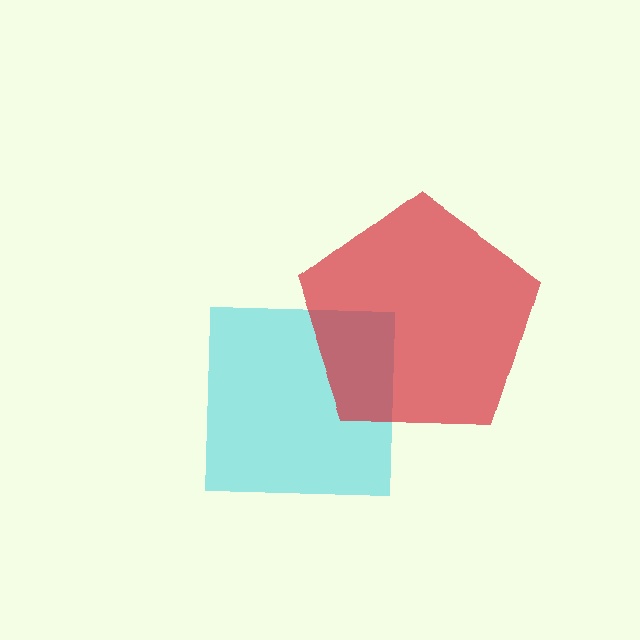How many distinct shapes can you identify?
There are 2 distinct shapes: a cyan square, a red pentagon.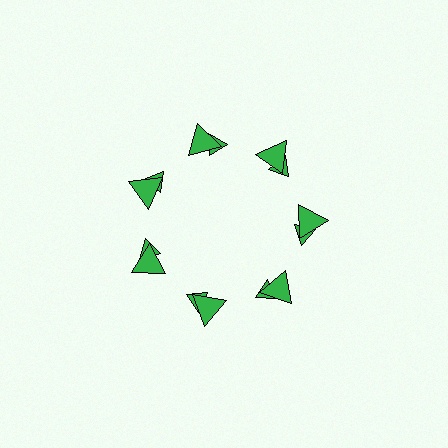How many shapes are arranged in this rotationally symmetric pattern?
There are 14 shapes, arranged in 7 groups of 2.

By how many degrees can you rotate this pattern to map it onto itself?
The pattern maps onto itself every 51 degrees of rotation.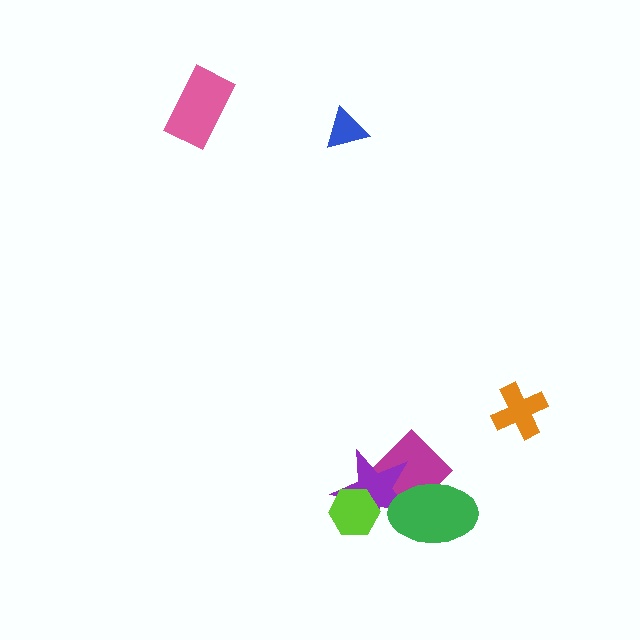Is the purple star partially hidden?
Yes, it is partially covered by another shape.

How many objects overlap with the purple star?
3 objects overlap with the purple star.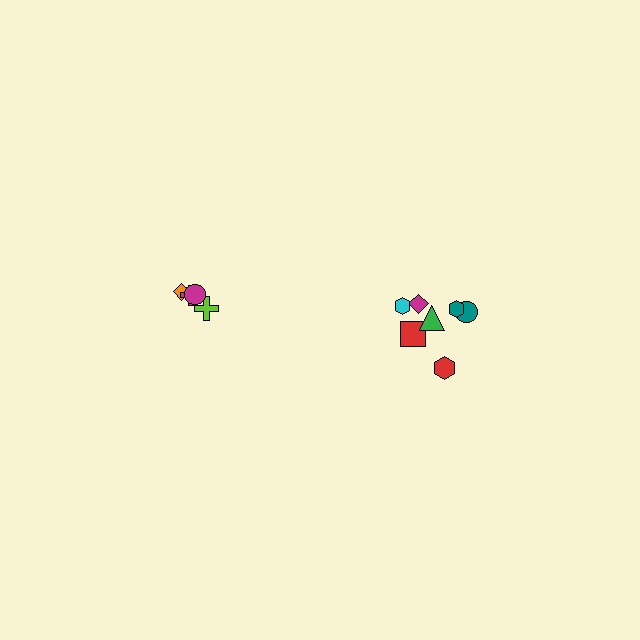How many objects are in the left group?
There are 4 objects.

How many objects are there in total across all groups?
There are 11 objects.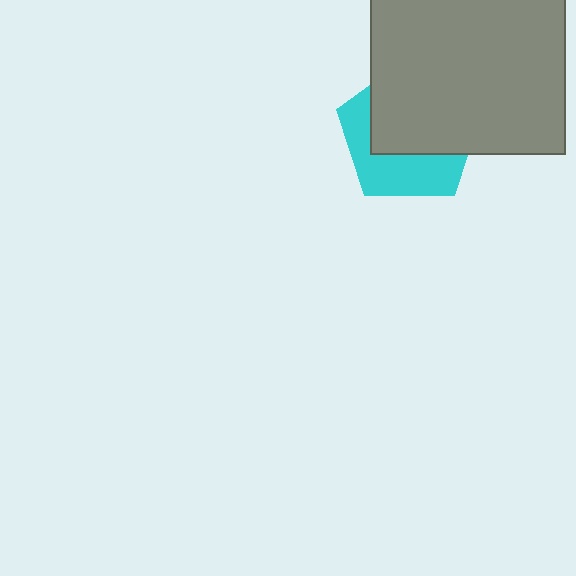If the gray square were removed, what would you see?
You would see the complete cyan pentagon.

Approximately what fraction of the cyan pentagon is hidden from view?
Roughly 59% of the cyan pentagon is hidden behind the gray square.